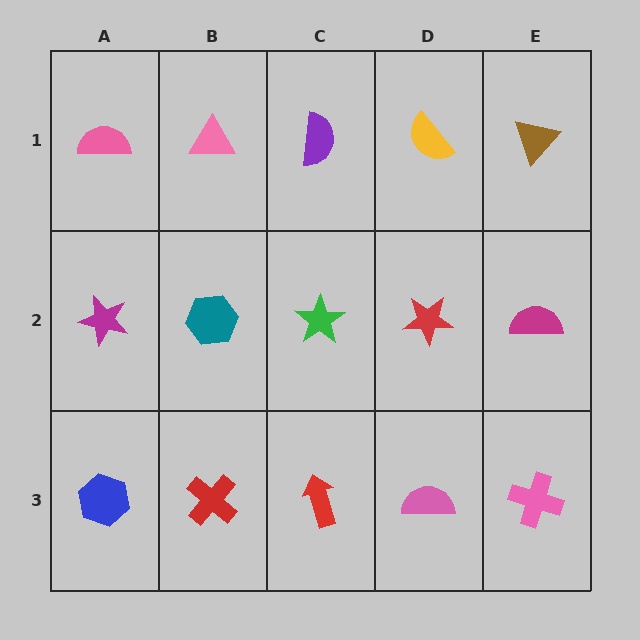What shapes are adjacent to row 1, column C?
A green star (row 2, column C), a pink triangle (row 1, column B), a yellow semicircle (row 1, column D).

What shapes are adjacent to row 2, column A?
A pink semicircle (row 1, column A), a blue hexagon (row 3, column A), a teal hexagon (row 2, column B).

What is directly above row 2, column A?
A pink semicircle.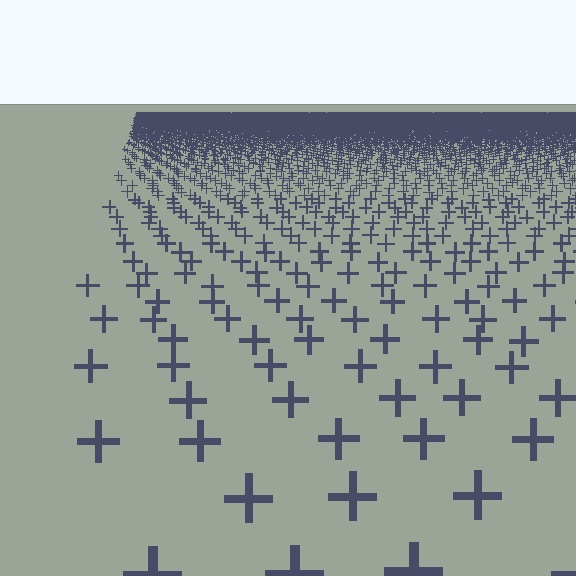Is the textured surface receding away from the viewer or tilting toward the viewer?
The surface is receding away from the viewer. Texture elements get smaller and denser toward the top.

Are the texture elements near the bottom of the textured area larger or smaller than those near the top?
Larger. Near the bottom, elements are closer to the viewer and appear at a bigger on-screen size.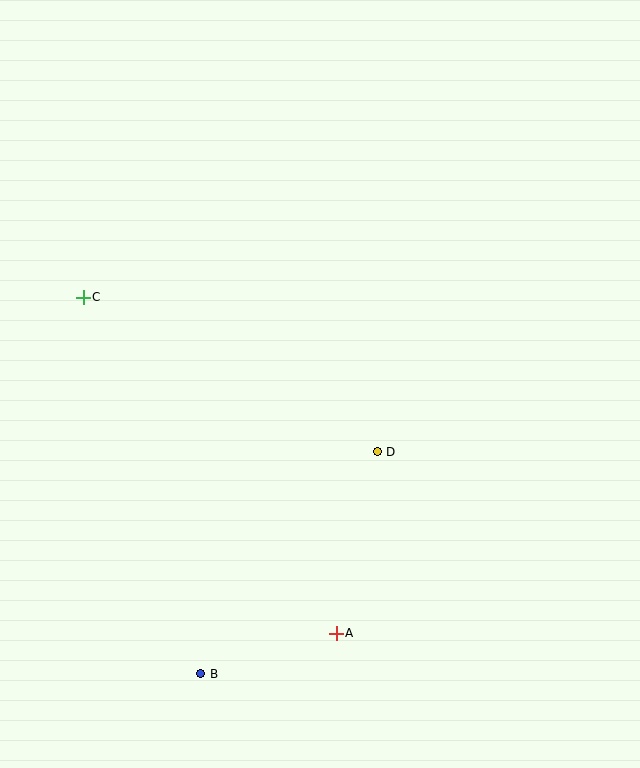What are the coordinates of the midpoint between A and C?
The midpoint between A and C is at (210, 465).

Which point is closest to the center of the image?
Point D at (377, 452) is closest to the center.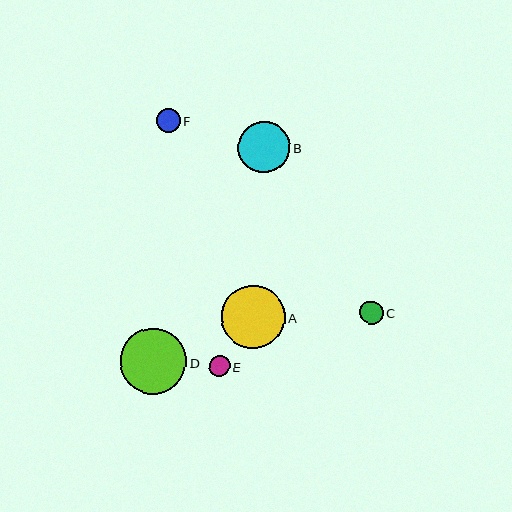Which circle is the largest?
Circle D is the largest with a size of approximately 66 pixels.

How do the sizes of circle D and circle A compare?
Circle D and circle A are approximately the same size.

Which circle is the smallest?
Circle E is the smallest with a size of approximately 21 pixels.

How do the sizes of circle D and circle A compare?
Circle D and circle A are approximately the same size.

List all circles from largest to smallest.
From largest to smallest: D, A, B, F, C, E.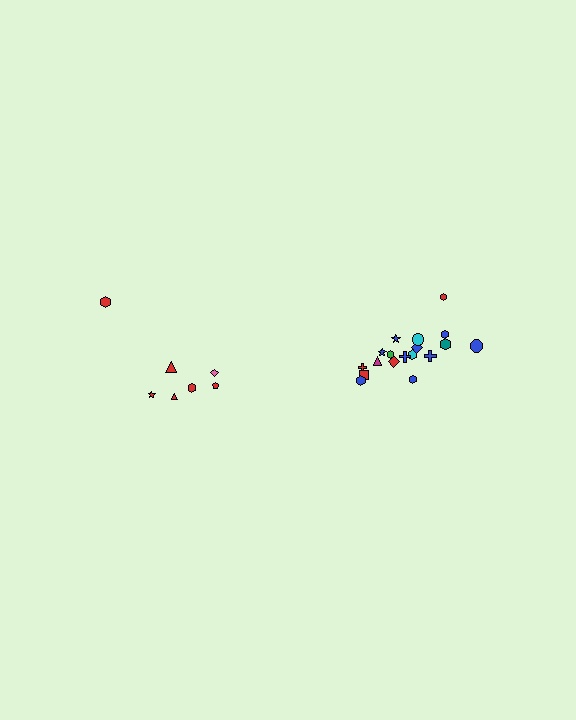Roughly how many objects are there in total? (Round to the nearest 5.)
Roughly 25 objects in total.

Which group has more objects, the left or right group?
The right group.